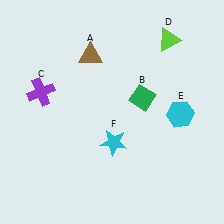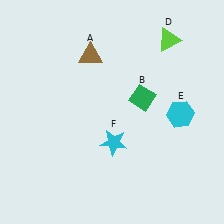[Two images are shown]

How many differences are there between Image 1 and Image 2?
There is 1 difference between the two images.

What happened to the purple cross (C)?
The purple cross (C) was removed in Image 2. It was in the top-left area of Image 1.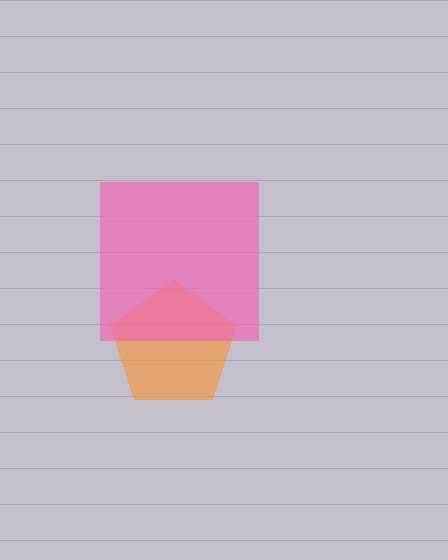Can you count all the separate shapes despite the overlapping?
Yes, there are 2 separate shapes.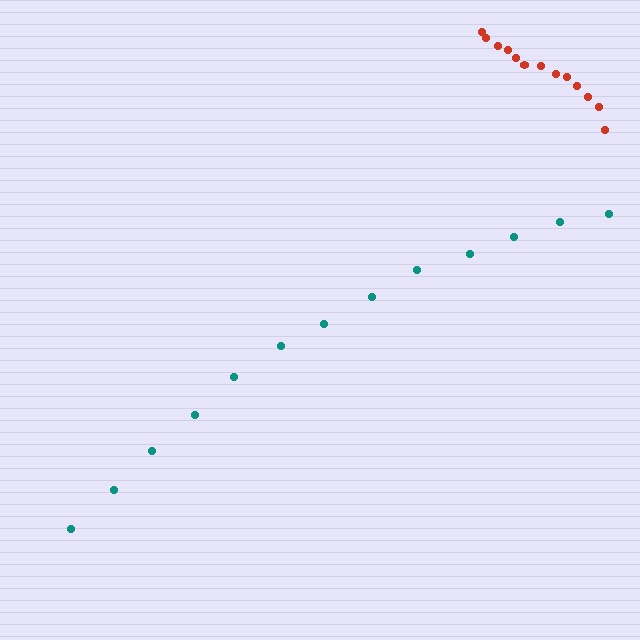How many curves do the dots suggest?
There are 2 distinct paths.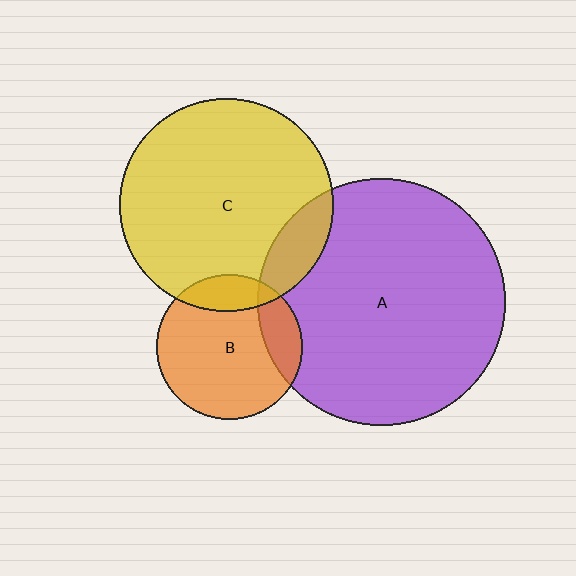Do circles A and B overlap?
Yes.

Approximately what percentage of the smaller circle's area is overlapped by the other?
Approximately 15%.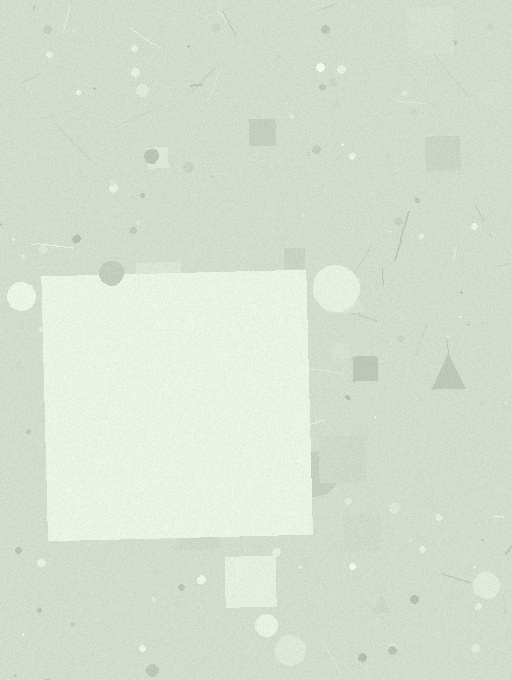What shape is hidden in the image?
A square is hidden in the image.